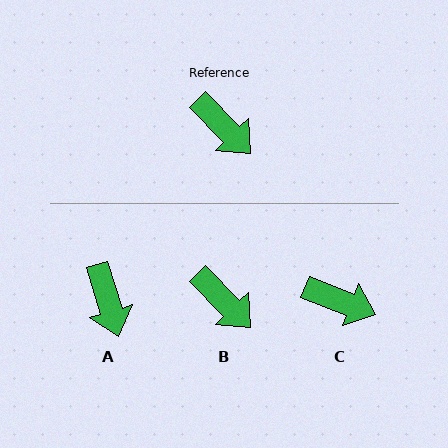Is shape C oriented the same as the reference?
No, it is off by about 25 degrees.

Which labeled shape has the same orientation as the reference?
B.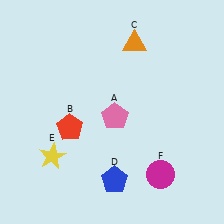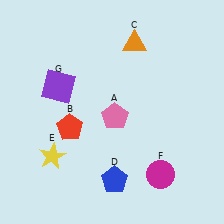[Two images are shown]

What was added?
A purple square (G) was added in Image 2.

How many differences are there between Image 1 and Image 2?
There is 1 difference between the two images.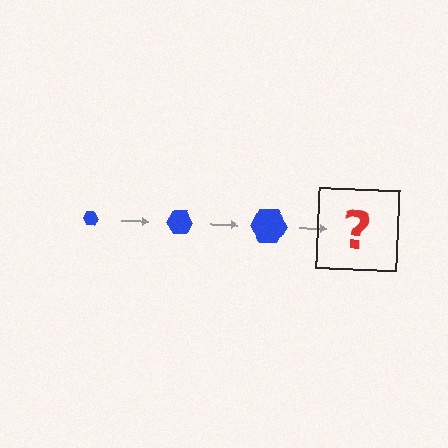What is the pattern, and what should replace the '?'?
The pattern is that the hexagon gets progressively larger each step. The '?' should be a blue hexagon, larger than the previous one.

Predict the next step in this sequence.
The next step is a blue hexagon, larger than the previous one.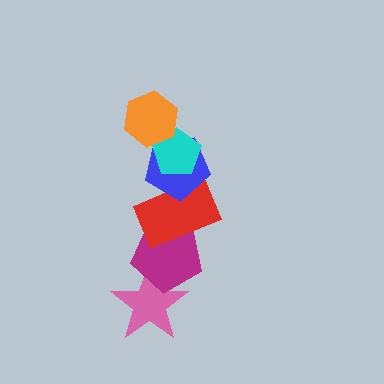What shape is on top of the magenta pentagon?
The red rectangle is on top of the magenta pentagon.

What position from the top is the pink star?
The pink star is 6th from the top.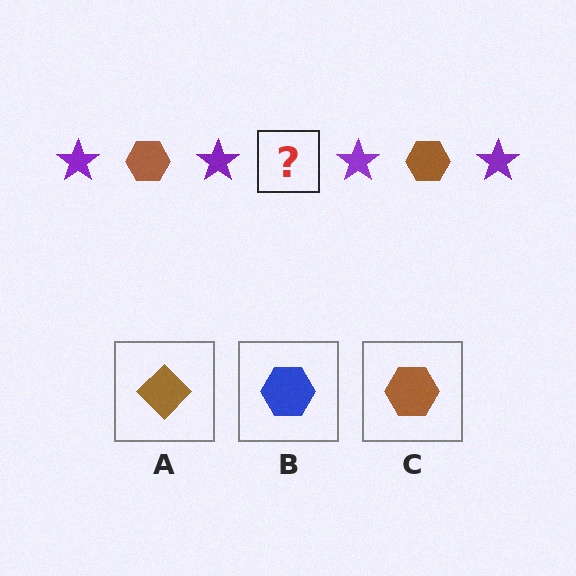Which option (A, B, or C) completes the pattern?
C.